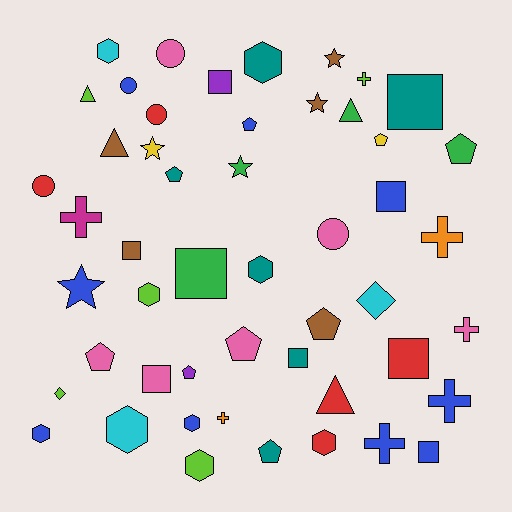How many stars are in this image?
There are 5 stars.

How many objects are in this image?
There are 50 objects.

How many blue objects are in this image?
There are 9 blue objects.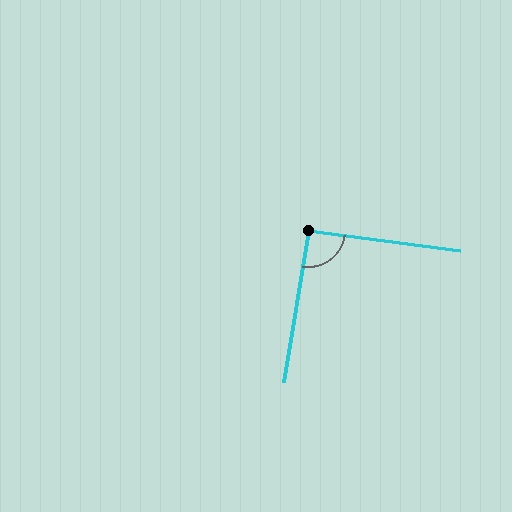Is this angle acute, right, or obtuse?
It is approximately a right angle.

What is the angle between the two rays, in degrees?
Approximately 92 degrees.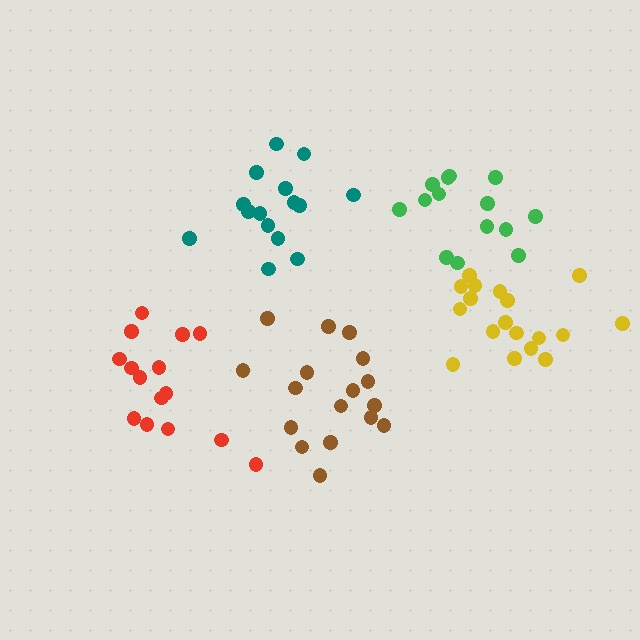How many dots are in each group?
Group 1: 15 dots, Group 2: 14 dots, Group 3: 17 dots, Group 4: 15 dots, Group 5: 18 dots (79 total).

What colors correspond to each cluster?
The clusters are colored: teal, green, brown, red, yellow.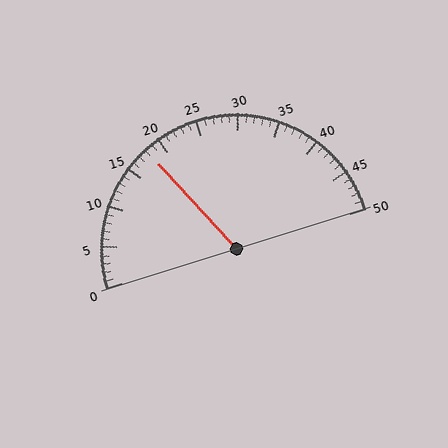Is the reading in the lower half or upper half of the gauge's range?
The reading is in the lower half of the range (0 to 50).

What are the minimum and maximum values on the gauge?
The gauge ranges from 0 to 50.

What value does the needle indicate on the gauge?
The needle indicates approximately 18.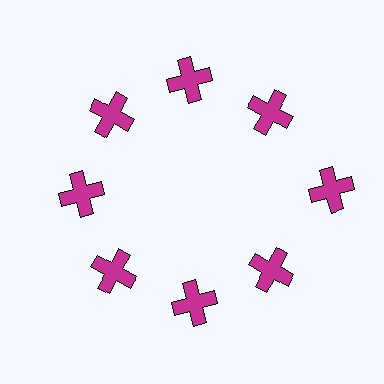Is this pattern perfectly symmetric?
No. The 8 magenta crosses are arranged in a ring, but one element near the 3 o'clock position is pushed outward from the center, breaking the 8-fold rotational symmetry.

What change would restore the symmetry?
The symmetry would be restored by moving it inward, back onto the ring so that all 8 crosses sit at equal angles and equal distance from the center.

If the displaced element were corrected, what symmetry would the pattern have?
It would have 8-fold rotational symmetry — the pattern would map onto itself every 45 degrees.